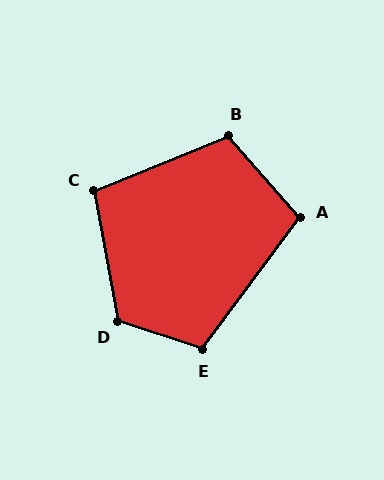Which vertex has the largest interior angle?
D, at approximately 119 degrees.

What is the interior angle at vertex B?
Approximately 109 degrees (obtuse).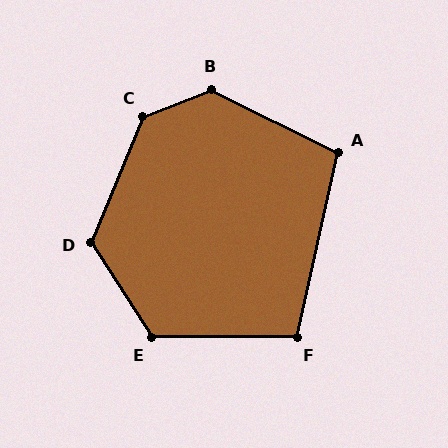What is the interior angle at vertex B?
Approximately 132 degrees (obtuse).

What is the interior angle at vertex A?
Approximately 104 degrees (obtuse).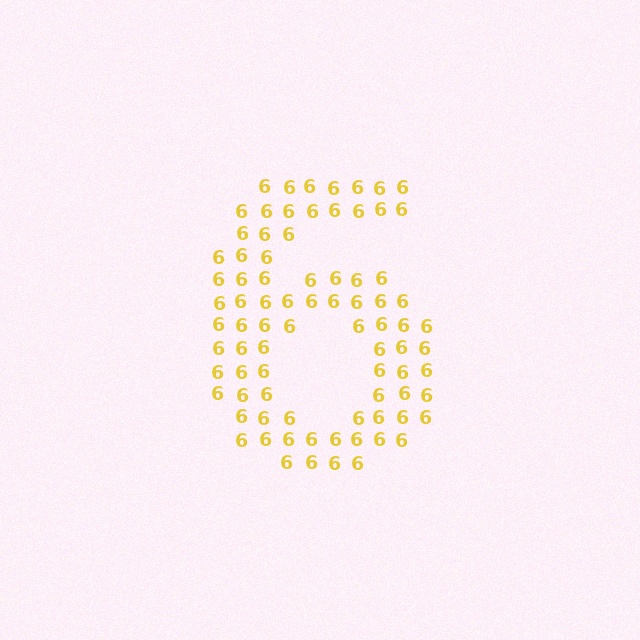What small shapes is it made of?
It is made of small digit 6's.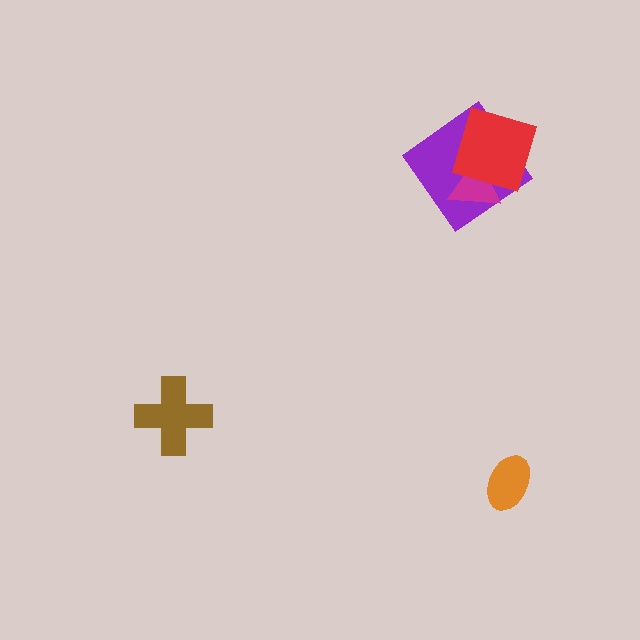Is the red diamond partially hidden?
No, no other shape covers it.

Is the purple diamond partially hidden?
Yes, it is partially covered by another shape.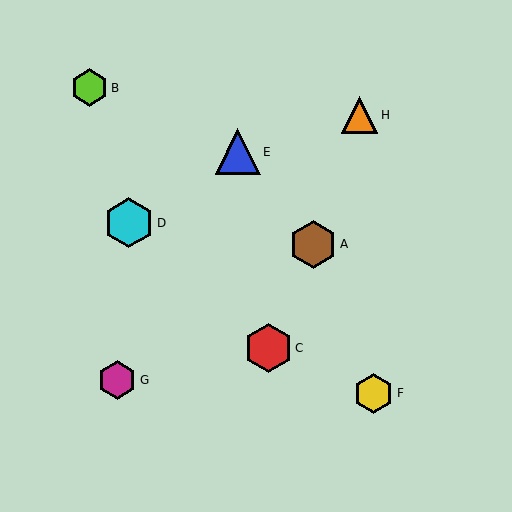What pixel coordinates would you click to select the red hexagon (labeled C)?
Click at (268, 348) to select the red hexagon C.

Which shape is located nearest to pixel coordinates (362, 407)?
The yellow hexagon (labeled F) at (374, 393) is nearest to that location.